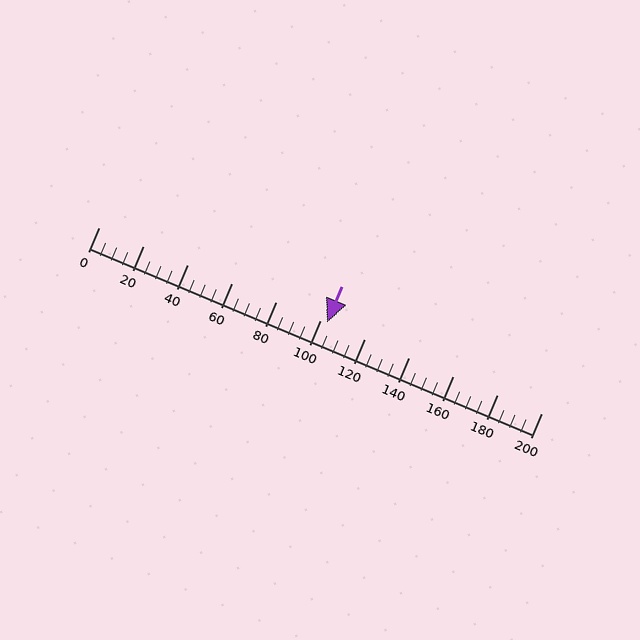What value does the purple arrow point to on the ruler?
The purple arrow points to approximately 103.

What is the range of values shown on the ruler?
The ruler shows values from 0 to 200.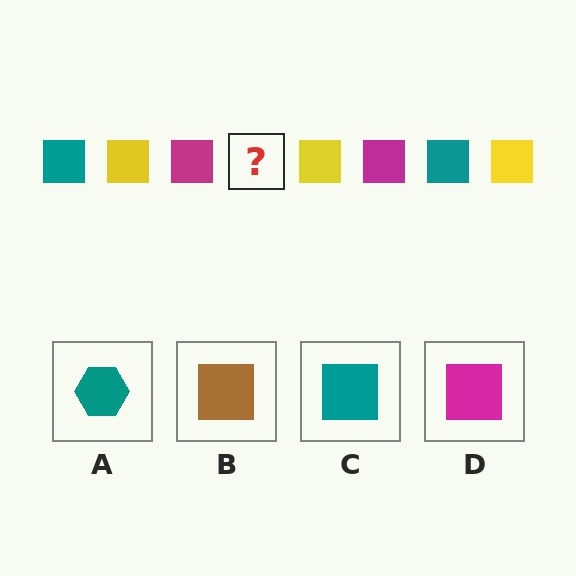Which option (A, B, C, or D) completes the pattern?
C.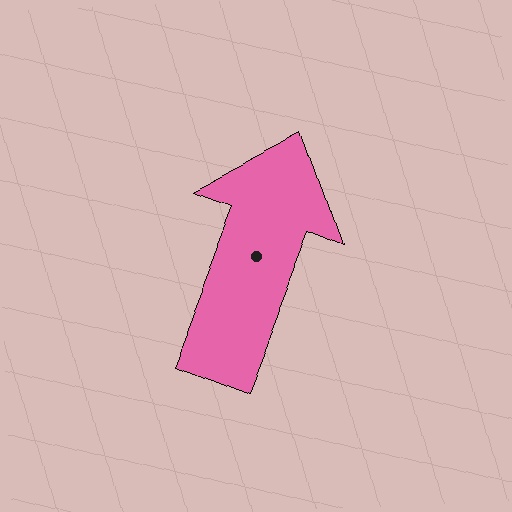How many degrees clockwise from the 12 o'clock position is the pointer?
Approximately 21 degrees.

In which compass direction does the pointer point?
North.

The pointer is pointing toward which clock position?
Roughly 1 o'clock.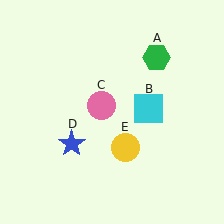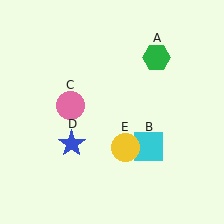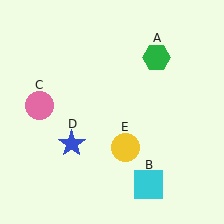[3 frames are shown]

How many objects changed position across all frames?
2 objects changed position: cyan square (object B), pink circle (object C).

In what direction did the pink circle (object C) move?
The pink circle (object C) moved left.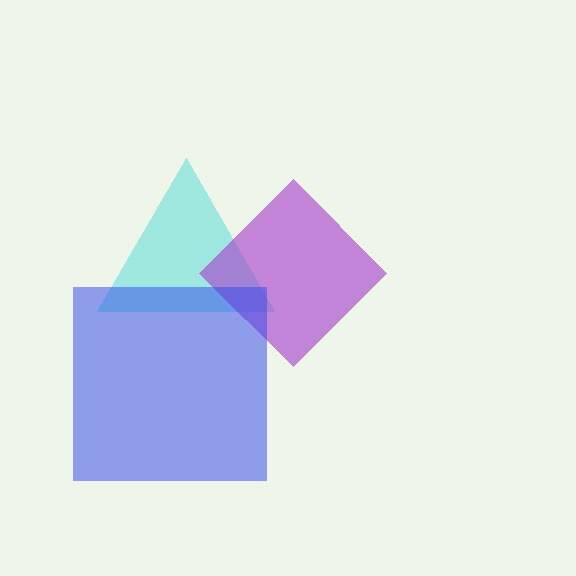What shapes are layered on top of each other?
The layered shapes are: a cyan triangle, a purple diamond, a blue square.